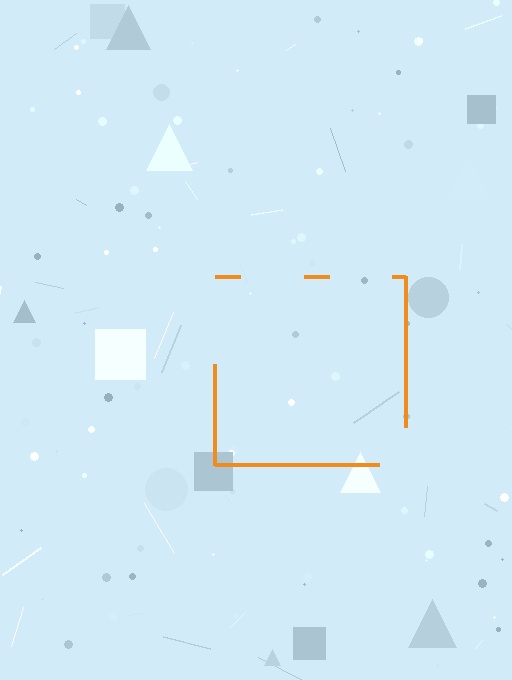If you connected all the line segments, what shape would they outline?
They would outline a square.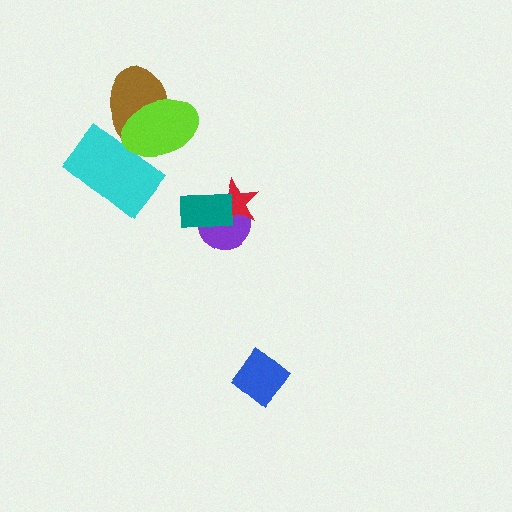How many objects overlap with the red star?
2 objects overlap with the red star.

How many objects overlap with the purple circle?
2 objects overlap with the purple circle.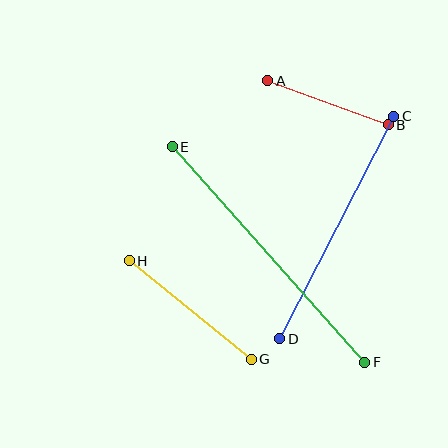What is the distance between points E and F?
The distance is approximately 289 pixels.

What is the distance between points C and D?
The distance is approximately 250 pixels.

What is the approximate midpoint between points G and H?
The midpoint is at approximately (190, 310) pixels.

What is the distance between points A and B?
The distance is approximately 128 pixels.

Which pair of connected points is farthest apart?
Points E and F are farthest apart.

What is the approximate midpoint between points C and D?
The midpoint is at approximately (337, 227) pixels.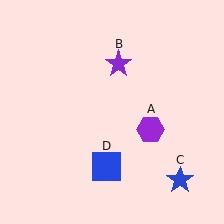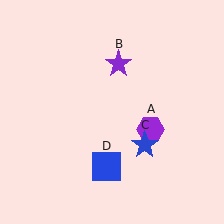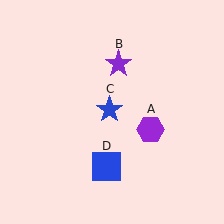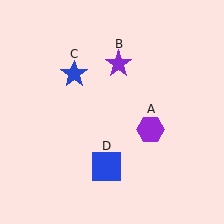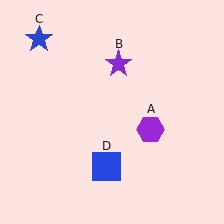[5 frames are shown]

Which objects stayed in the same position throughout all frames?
Purple hexagon (object A) and purple star (object B) and blue square (object D) remained stationary.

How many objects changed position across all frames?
1 object changed position: blue star (object C).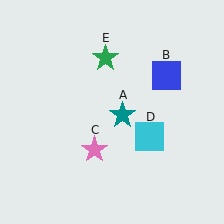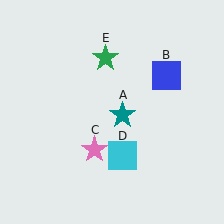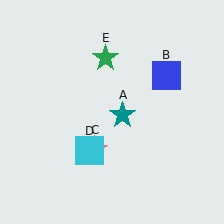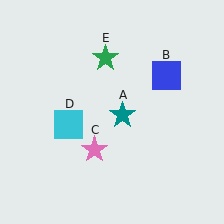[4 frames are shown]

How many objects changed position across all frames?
1 object changed position: cyan square (object D).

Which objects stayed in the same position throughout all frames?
Teal star (object A) and blue square (object B) and pink star (object C) and green star (object E) remained stationary.